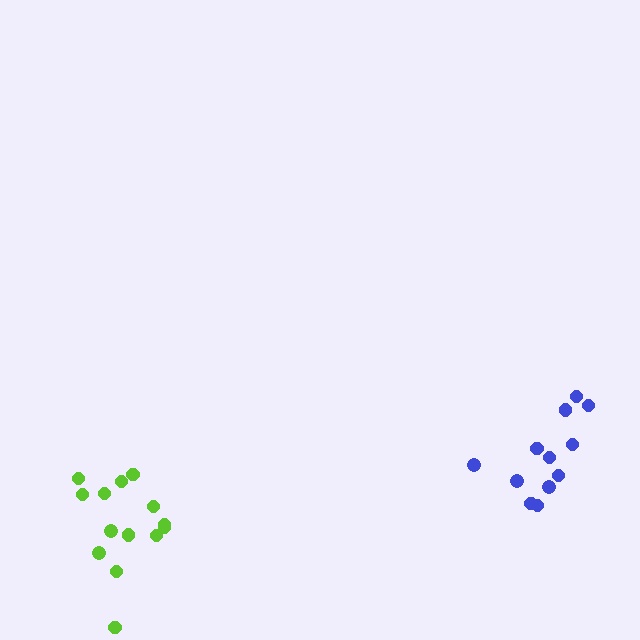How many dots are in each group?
Group 1: 14 dots, Group 2: 12 dots (26 total).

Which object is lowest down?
The lime cluster is bottommost.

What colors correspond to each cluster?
The clusters are colored: lime, blue.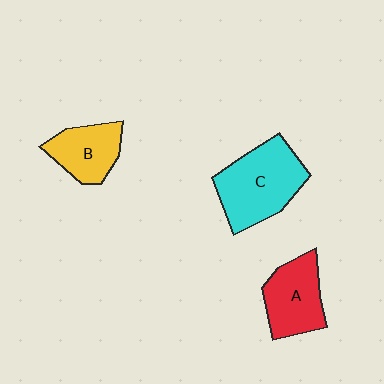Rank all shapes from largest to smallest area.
From largest to smallest: C (cyan), A (red), B (yellow).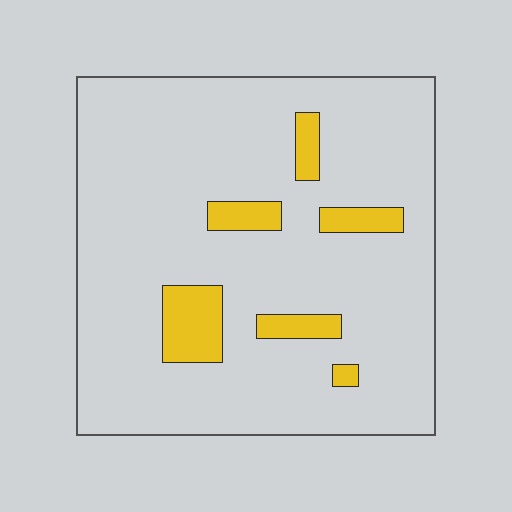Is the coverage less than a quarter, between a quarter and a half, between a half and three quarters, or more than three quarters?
Less than a quarter.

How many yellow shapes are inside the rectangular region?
6.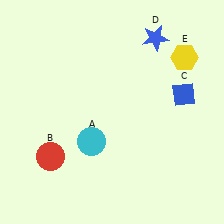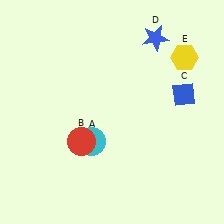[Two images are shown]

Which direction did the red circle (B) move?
The red circle (B) moved right.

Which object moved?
The red circle (B) moved right.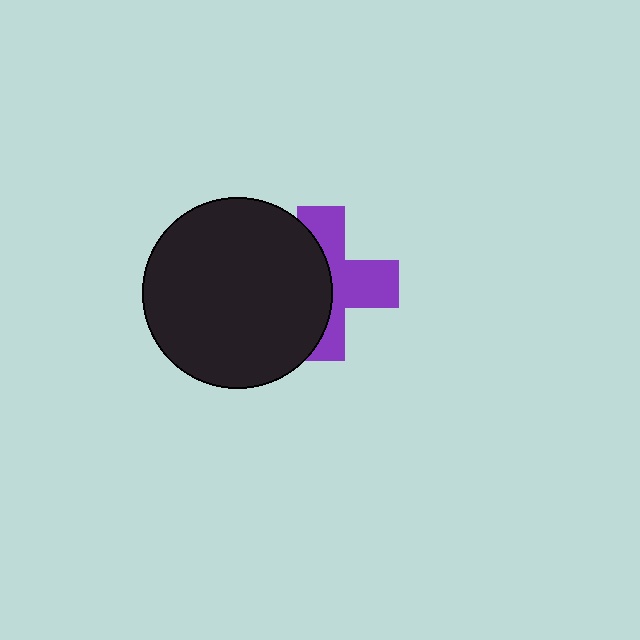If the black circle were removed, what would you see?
You would see the complete purple cross.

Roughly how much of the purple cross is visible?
About half of it is visible (roughly 51%).